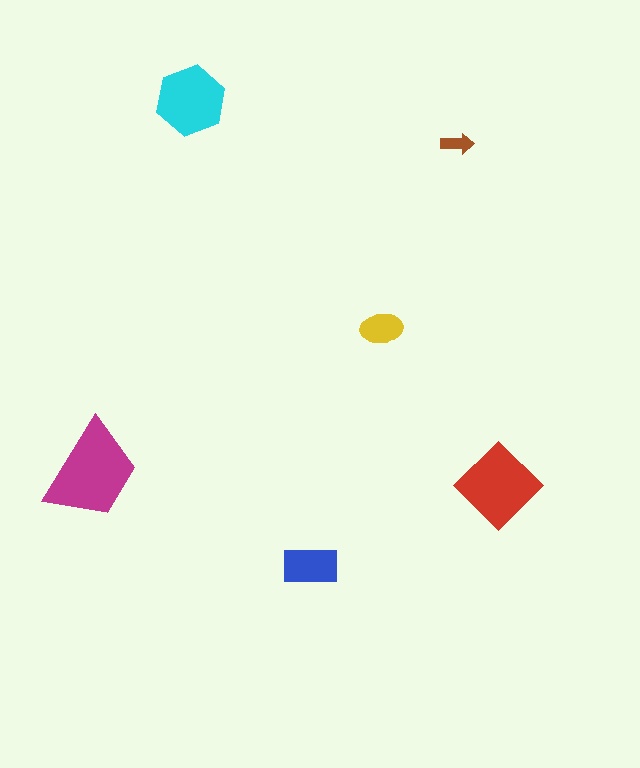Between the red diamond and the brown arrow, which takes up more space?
The red diamond.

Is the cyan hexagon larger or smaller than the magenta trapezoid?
Smaller.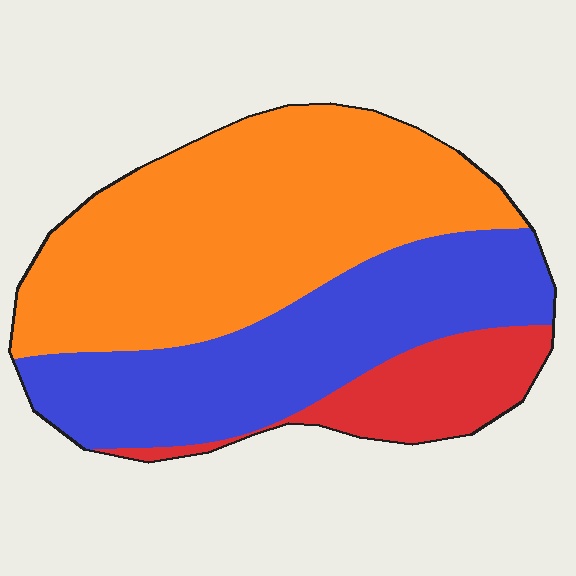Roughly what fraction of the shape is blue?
Blue takes up about three eighths (3/8) of the shape.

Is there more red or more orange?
Orange.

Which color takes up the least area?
Red, at roughly 15%.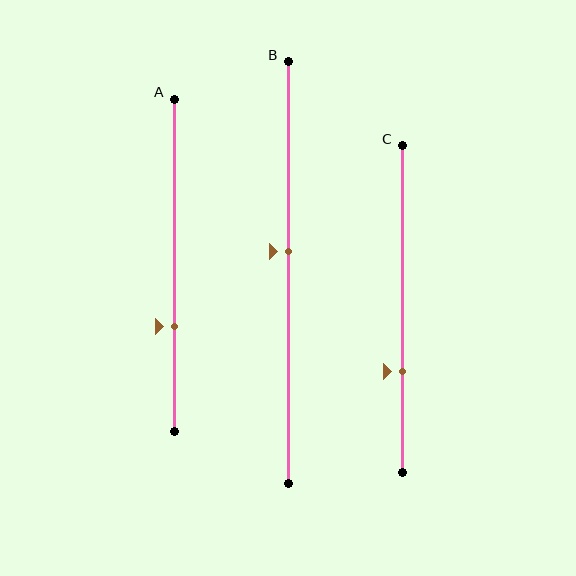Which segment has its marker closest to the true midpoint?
Segment B has its marker closest to the true midpoint.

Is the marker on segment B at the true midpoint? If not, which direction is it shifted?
No, the marker on segment B is shifted upward by about 5% of the segment length.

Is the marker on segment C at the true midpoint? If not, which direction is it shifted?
No, the marker on segment C is shifted downward by about 19% of the segment length.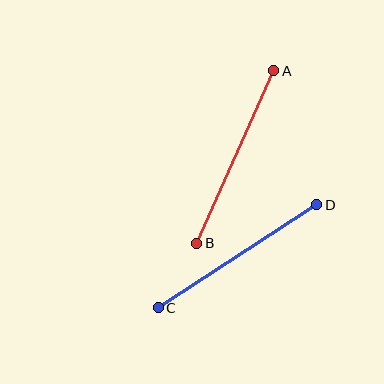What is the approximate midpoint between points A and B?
The midpoint is at approximately (235, 157) pixels.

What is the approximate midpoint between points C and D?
The midpoint is at approximately (238, 256) pixels.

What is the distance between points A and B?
The distance is approximately 189 pixels.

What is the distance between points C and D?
The distance is approximately 189 pixels.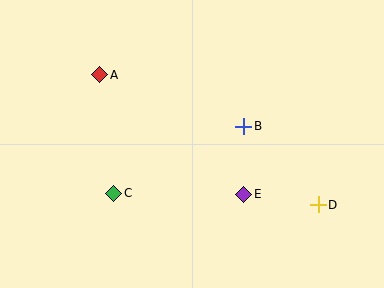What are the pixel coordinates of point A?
Point A is at (100, 75).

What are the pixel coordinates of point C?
Point C is at (114, 193).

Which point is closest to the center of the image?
Point B at (244, 126) is closest to the center.